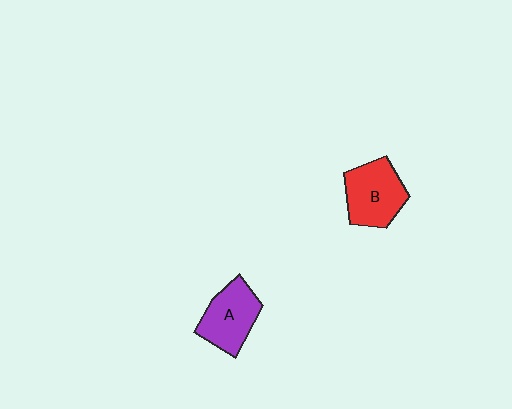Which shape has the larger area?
Shape B (red).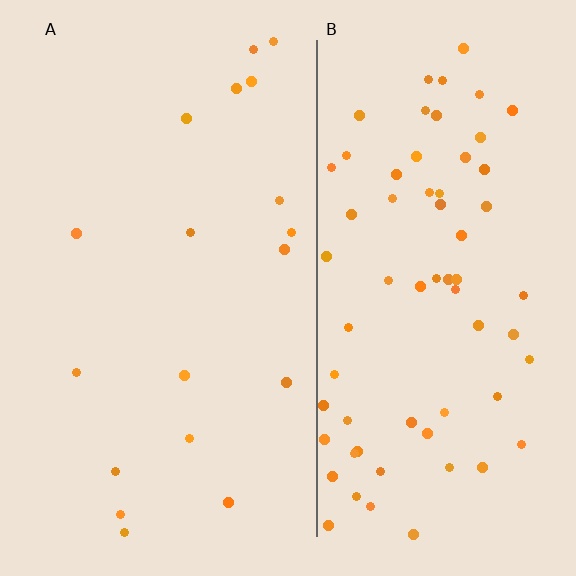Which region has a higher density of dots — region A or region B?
B (the right).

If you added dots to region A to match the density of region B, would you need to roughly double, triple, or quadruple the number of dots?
Approximately quadruple.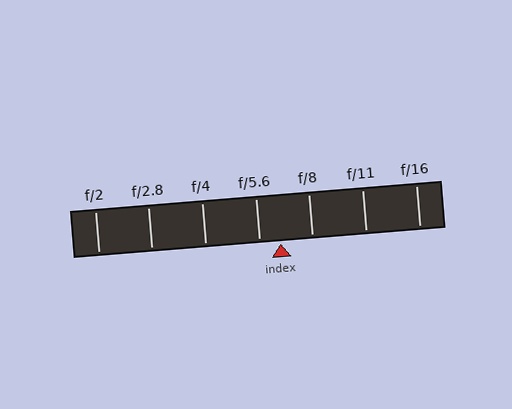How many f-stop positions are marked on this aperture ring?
There are 7 f-stop positions marked.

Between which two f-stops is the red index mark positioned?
The index mark is between f/5.6 and f/8.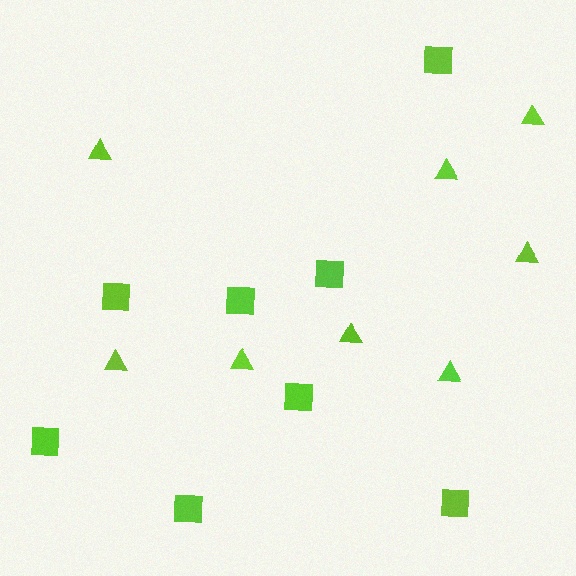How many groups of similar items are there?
There are 2 groups: one group of squares (8) and one group of triangles (8).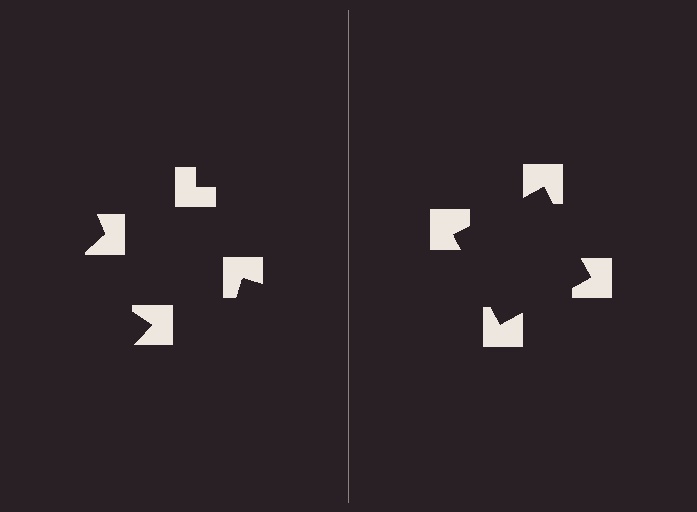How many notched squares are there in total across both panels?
8 — 4 on each side.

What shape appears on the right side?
An illusory square.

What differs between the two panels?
The notched squares are positioned identically on both sides; only the wedge orientations differ. On the right they align to a square; on the left they are misaligned.